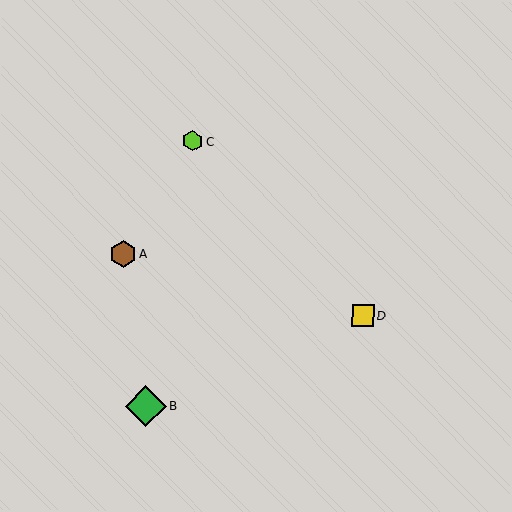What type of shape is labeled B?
Shape B is a green diamond.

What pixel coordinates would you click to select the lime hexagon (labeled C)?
Click at (193, 141) to select the lime hexagon C.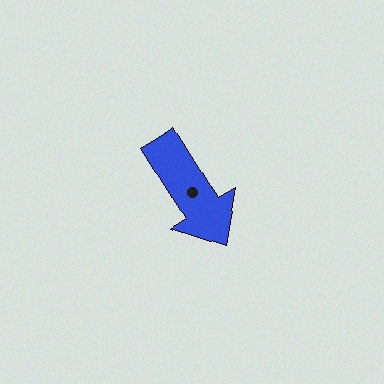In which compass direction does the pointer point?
Southeast.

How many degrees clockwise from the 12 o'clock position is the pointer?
Approximately 148 degrees.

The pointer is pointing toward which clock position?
Roughly 5 o'clock.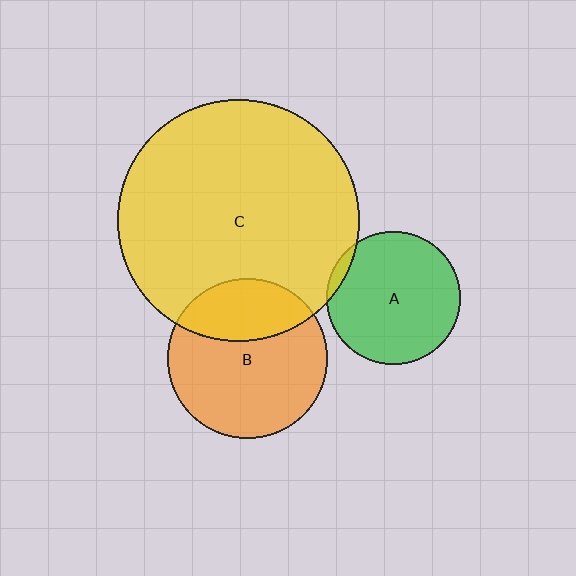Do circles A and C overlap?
Yes.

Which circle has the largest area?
Circle C (yellow).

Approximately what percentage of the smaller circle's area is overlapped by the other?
Approximately 5%.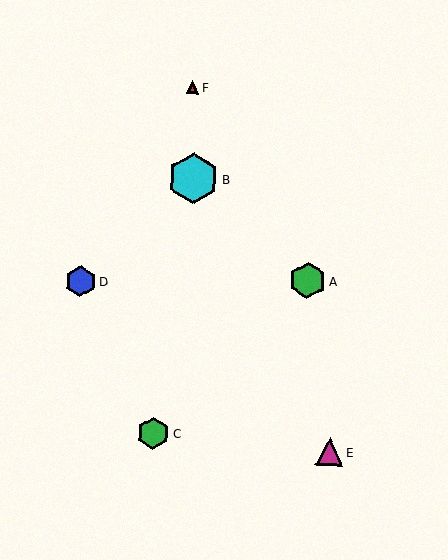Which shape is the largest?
The cyan hexagon (labeled B) is the largest.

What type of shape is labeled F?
Shape F is a red triangle.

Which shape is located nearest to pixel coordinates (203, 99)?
The red triangle (labeled F) at (193, 87) is nearest to that location.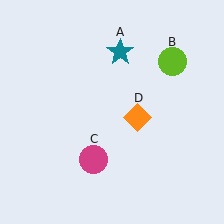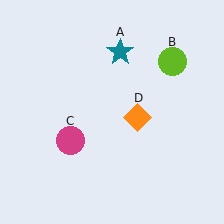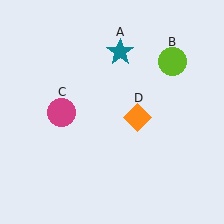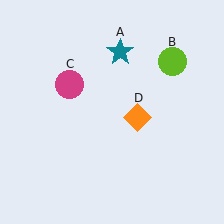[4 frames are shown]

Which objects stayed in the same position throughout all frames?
Teal star (object A) and lime circle (object B) and orange diamond (object D) remained stationary.